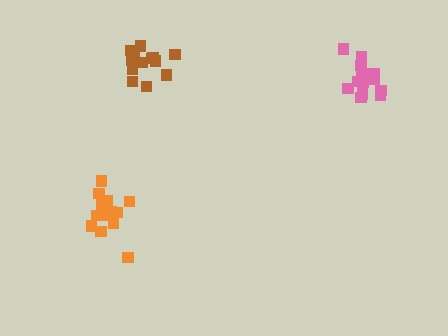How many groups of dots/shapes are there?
There are 3 groups.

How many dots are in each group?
Group 1: 16 dots, Group 2: 13 dots, Group 3: 14 dots (43 total).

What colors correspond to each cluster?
The clusters are colored: orange, brown, pink.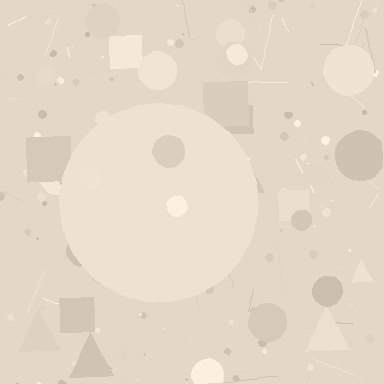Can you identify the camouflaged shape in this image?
The camouflaged shape is a circle.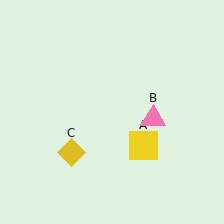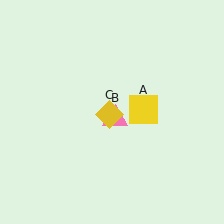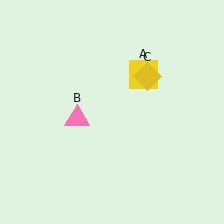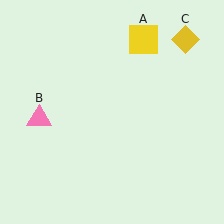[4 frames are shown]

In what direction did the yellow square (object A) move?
The yellow square (object A) moved up.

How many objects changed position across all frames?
3 objects changed position: yellow square (object A), pink triangle (object B), yellow diamond (object C).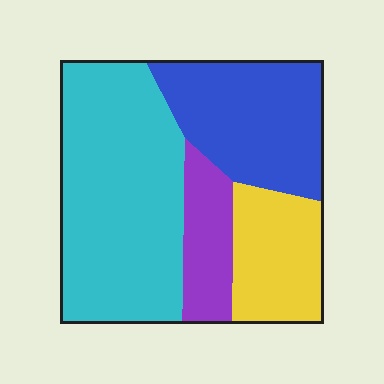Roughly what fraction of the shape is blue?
Blue takes up about one quarter (1/4) of the shape.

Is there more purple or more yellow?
Yellow.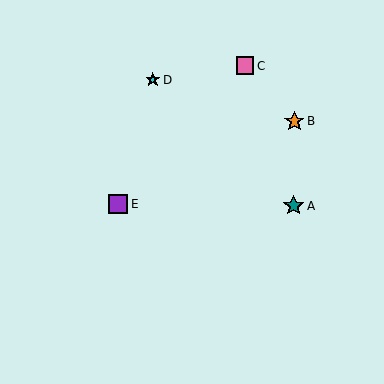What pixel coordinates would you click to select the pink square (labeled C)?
Click at (245, 66) to select the pink square C.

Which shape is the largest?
The teal star (labeled A) is the largest.